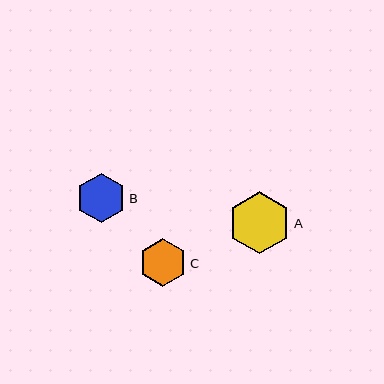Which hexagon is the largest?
Hexagon A is the largest with a size of approximately 62 pixels.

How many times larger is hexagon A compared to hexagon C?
Hexagon A is approximately 1.3 times the size of hexagon C.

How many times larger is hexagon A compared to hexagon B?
Hexagon A is approximately 1.3 times the size of hexagon B.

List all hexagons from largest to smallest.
From largest to smallest: A, B, C.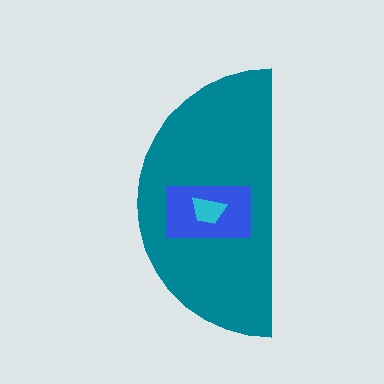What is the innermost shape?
The cyan trapezoid.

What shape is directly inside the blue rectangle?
The cyan trapezoid.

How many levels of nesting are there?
3.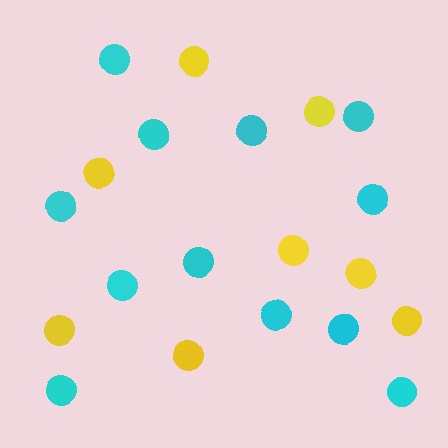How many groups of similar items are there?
There are 2 groups: one group of yellow circles (8) and one group of cyan circles (12).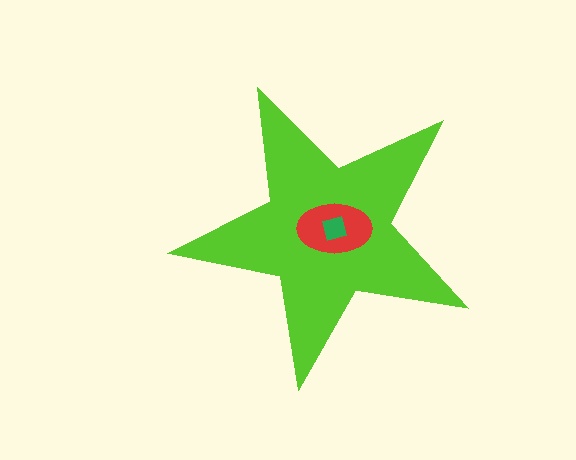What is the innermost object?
The green square.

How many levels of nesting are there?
3.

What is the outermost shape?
The lime star.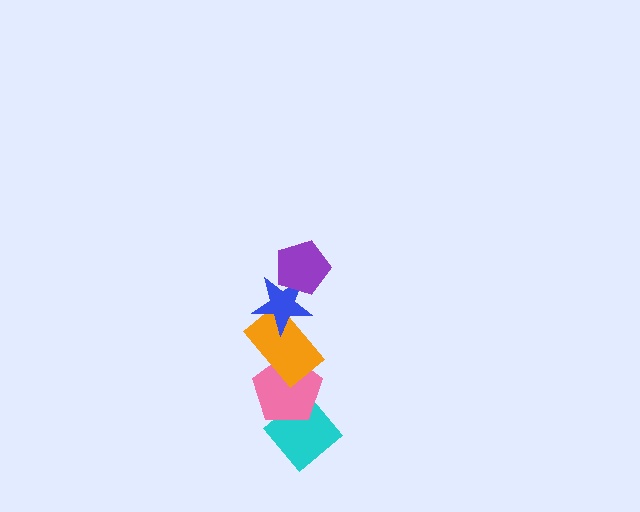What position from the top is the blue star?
The blue star is 2nd from the top.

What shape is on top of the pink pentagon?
The orange rectangle is on top of the pink pentagon.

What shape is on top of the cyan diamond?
The pink pentagon is on top of the cyan diamond.